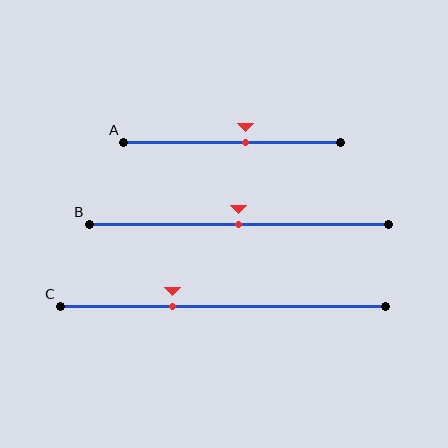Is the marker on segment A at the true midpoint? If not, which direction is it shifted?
No, the marker on segment A is shifted to the right by about 6% of the segment length.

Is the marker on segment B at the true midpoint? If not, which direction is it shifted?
Yes, the marker on segment B is at the true midpoint.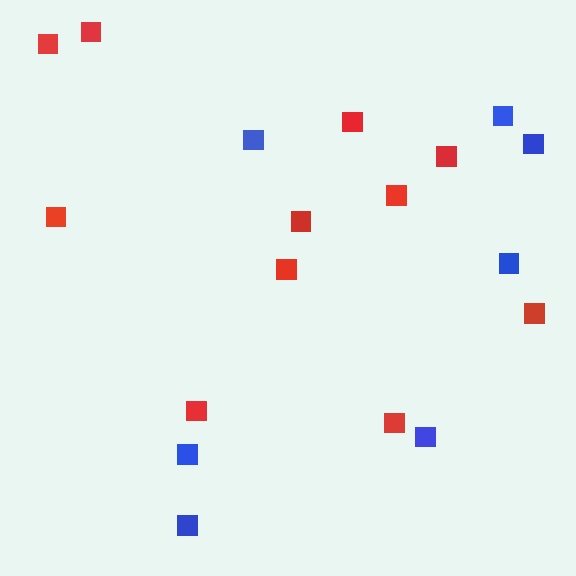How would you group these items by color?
There are 2 groups: one group of red squares (11) and one group of blue squares (7).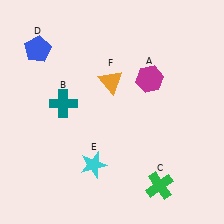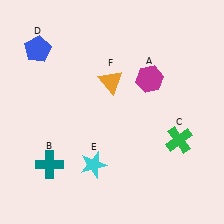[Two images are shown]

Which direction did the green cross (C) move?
The green cross (C) moved up.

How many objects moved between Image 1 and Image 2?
2 objects moved between the two images.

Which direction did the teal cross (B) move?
The teal cross (B) moved down.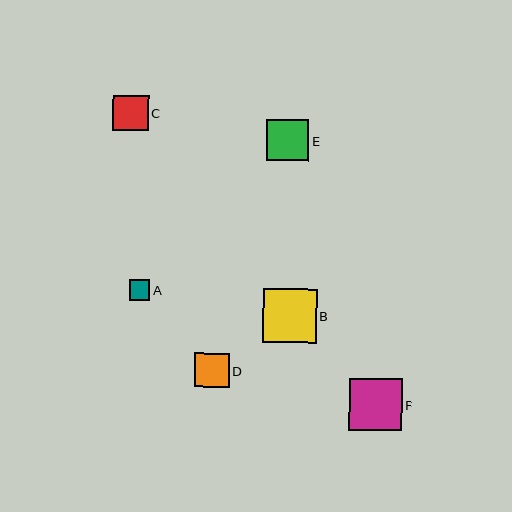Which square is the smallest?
Square A is the smallest with a size of approximately 20 pixels.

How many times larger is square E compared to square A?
Square E is approximately 2.0 times the size of square A.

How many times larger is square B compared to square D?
Square B is approximately 1.6 times the size of square D.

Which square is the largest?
Square B is the largest with a size of approximately 54 pixels.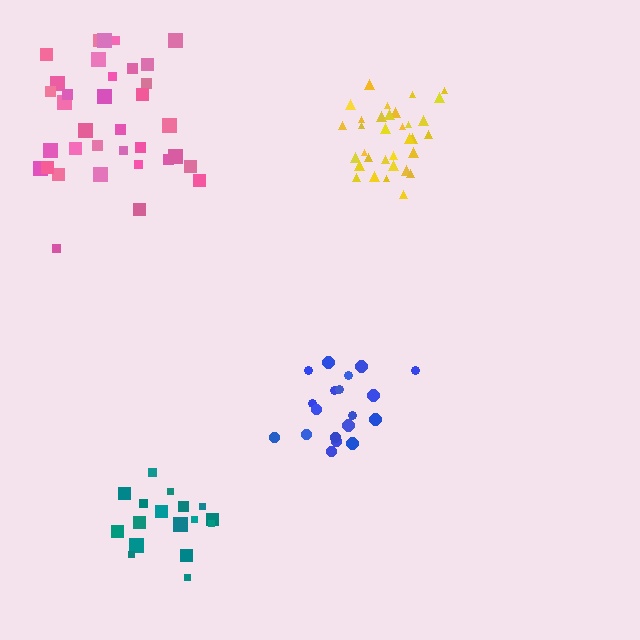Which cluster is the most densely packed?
Yellow.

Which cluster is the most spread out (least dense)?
Pink.